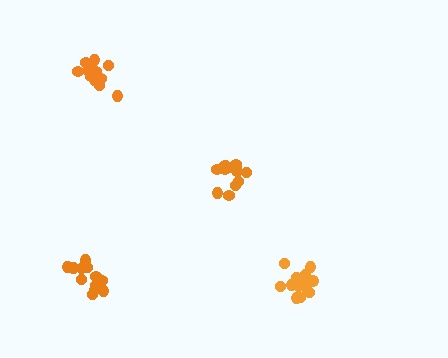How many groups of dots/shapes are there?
There are 4 groups.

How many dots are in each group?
Group 1: 14 dots, Group 2: 14 dots, Group 3: 14 dots, Group 4: 17 dots (59 total).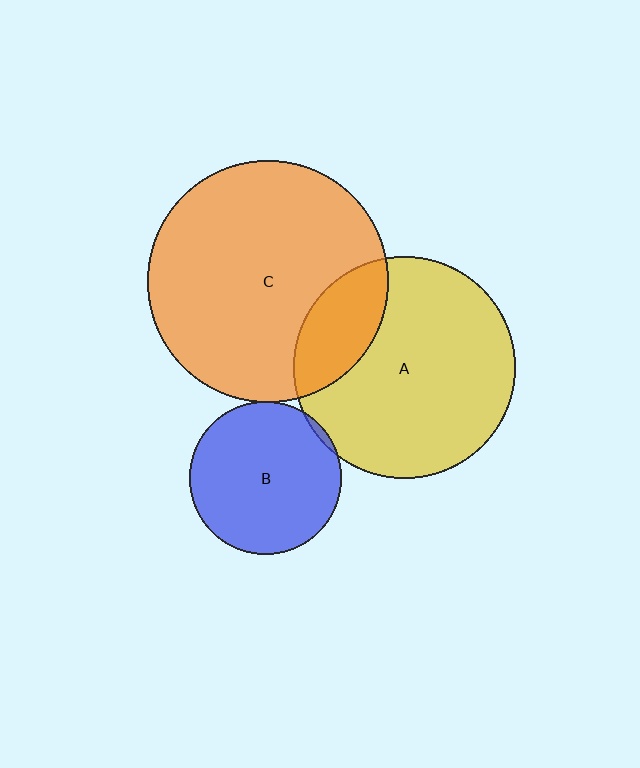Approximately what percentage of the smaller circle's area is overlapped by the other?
Approximately 20%.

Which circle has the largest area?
Circle C (orange).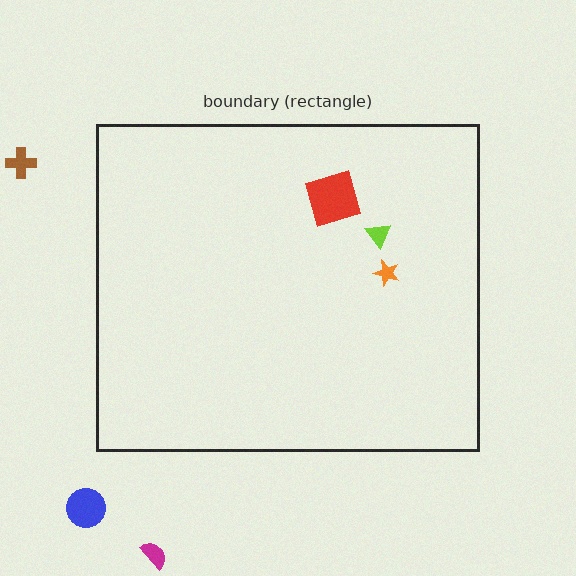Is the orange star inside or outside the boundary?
Inside.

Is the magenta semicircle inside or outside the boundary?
Outside.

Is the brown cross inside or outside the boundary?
Outside.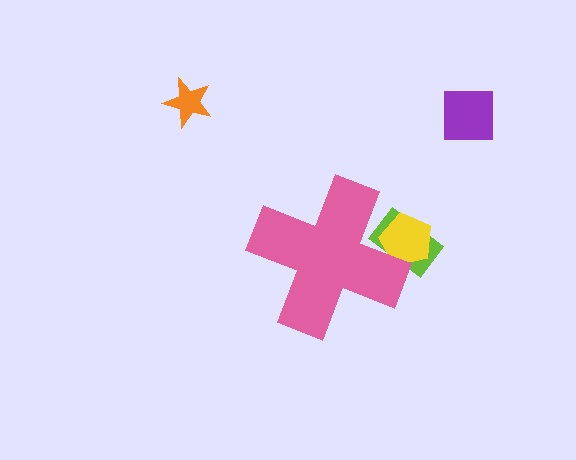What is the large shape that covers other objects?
A pink cross.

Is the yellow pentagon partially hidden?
Yes, the yellow pentagon is partially hidden behind the pink cross.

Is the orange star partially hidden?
No, the orange star is fully visible.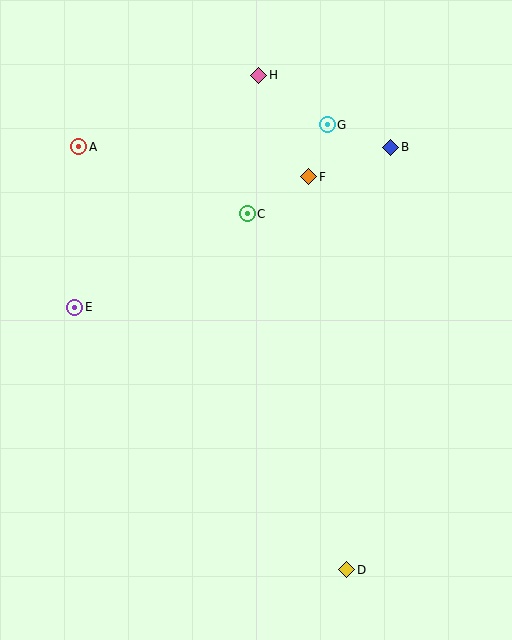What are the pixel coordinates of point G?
Point G is at (327, 125).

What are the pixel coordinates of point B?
Point B is at (391, 147).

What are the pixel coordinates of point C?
Point C is at (247, 214).